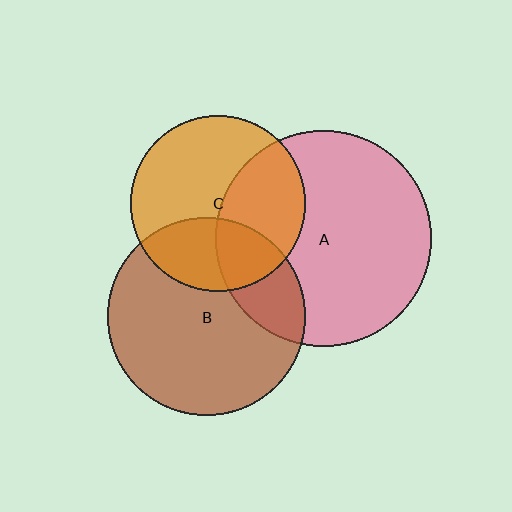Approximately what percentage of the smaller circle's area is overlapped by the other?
Approximately 30%.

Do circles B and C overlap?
Yes.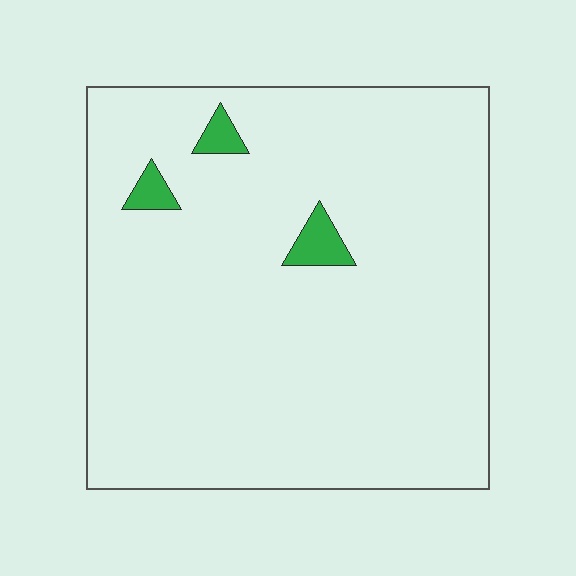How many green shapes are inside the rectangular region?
3.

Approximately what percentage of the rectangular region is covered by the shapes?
Approximately 5%.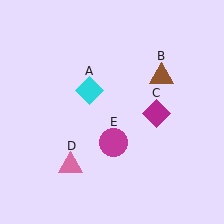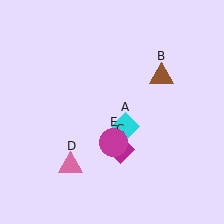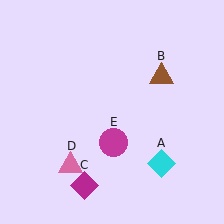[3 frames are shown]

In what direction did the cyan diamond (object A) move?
The cyan diamond (object A) moved down and to the right.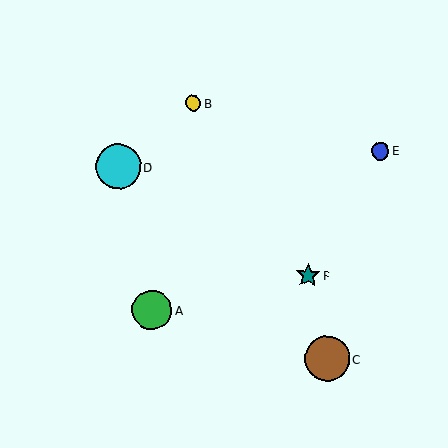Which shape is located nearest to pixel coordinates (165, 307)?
The green circle (labeled A) at (152, 310) is nearest to that location.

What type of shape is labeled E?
Shape E is a blue circle.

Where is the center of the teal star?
The center of the teal star is at (308, 275).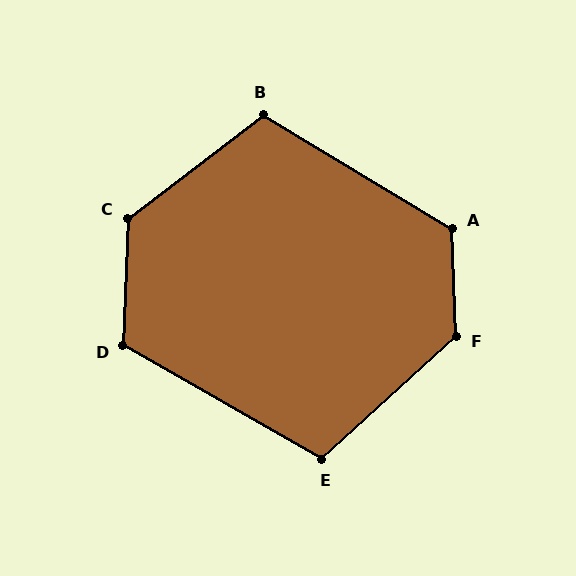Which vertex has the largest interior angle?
F, at approximately 131 degrees.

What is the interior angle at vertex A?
Approximately 123 degrees (obtuse).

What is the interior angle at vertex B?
Approximately 112 degrees (obtuse).